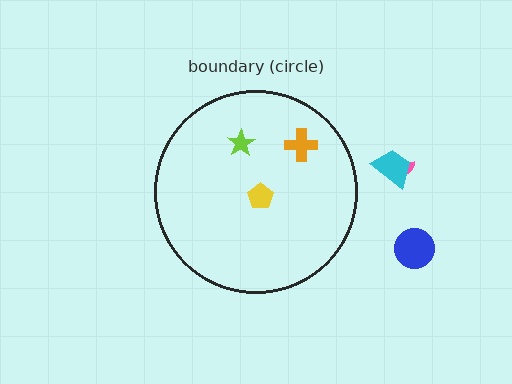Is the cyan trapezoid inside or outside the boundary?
Outside.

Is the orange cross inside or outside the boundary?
Inside.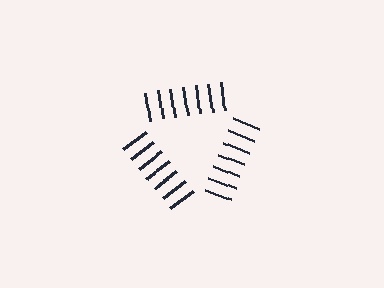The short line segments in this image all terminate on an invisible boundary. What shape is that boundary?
An illusory triangle — the line segments terminate on its edges but no continuous stroke is drawn.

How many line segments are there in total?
21 — 7 along each of the 3 edges.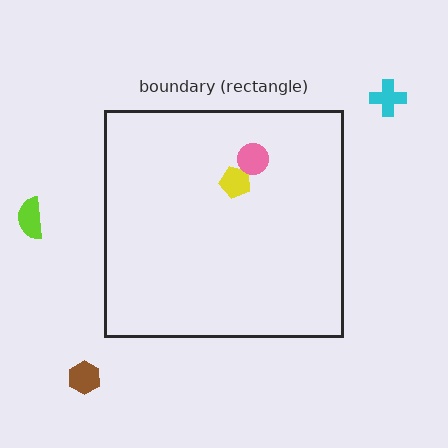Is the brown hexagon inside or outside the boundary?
Outside.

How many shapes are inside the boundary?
2 inside, 3 outside.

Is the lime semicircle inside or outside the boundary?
Outside.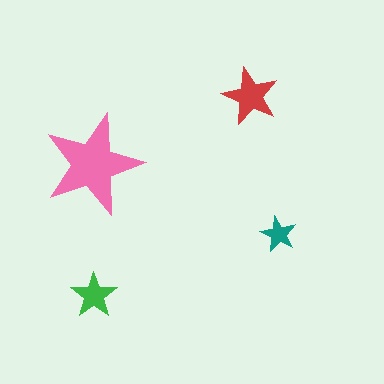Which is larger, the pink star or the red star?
The pink one.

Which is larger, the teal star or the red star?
The red one.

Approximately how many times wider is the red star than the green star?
About 1.5 times wider.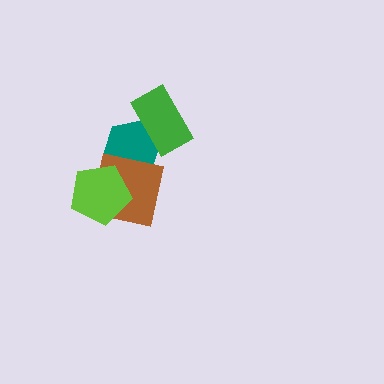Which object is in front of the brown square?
The lime pentagon is in front of the brown square.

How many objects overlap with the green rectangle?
1 object overlaps with the green rectangle.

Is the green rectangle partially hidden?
No, no other shape covers it.